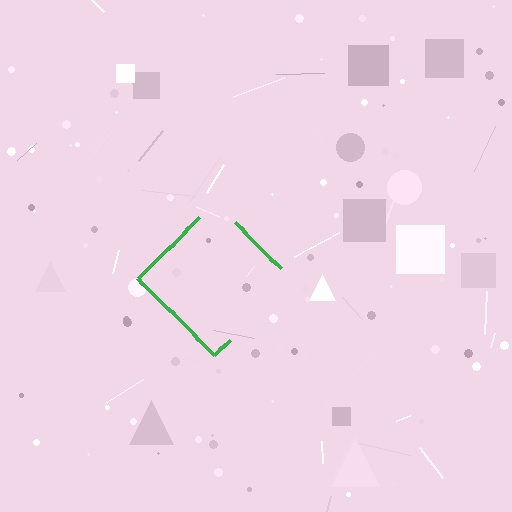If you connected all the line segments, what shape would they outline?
They would outline a diamond.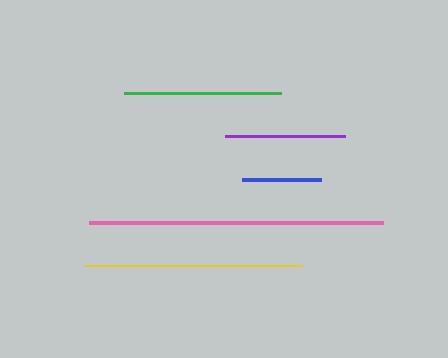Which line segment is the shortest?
The blue line is the shortest at approximately 79 pixels.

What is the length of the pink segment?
The pink segment is approximately 294 pixels long.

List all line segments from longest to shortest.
From longest to shortest: pink, yellow, green, purple, blue.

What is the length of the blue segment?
The blue segment is approximately 79 pixels long.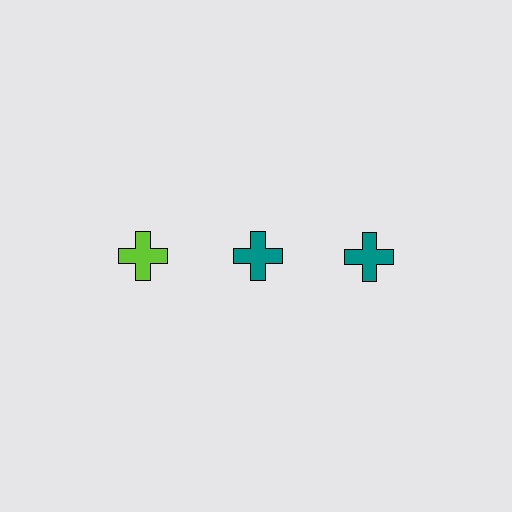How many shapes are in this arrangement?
There are 3 shapes arranged in a grid pattern.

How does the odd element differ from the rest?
It has a different color: lime instead of teal.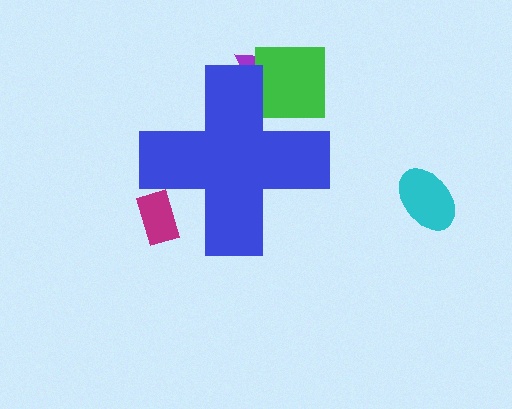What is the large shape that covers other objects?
A blue cross.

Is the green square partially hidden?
Yes, the green square is partially hidden behind the blue cross.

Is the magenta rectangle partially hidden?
Yes, the magenta rectangle is partially hidden behind the blue cross.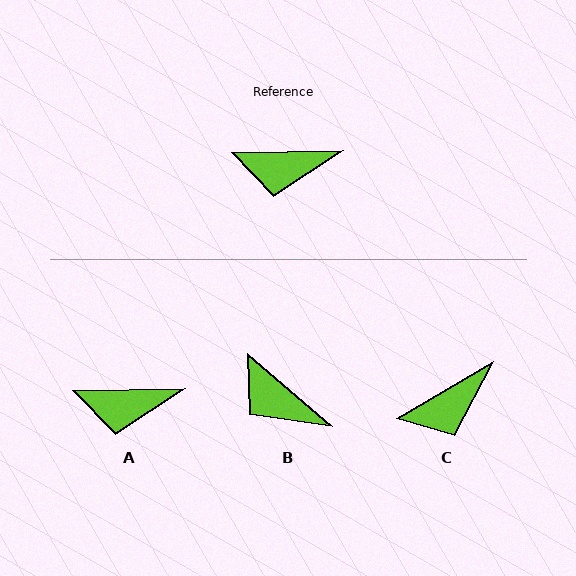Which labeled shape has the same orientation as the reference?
A.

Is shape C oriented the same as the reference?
No, it is off by about 29 degrees.